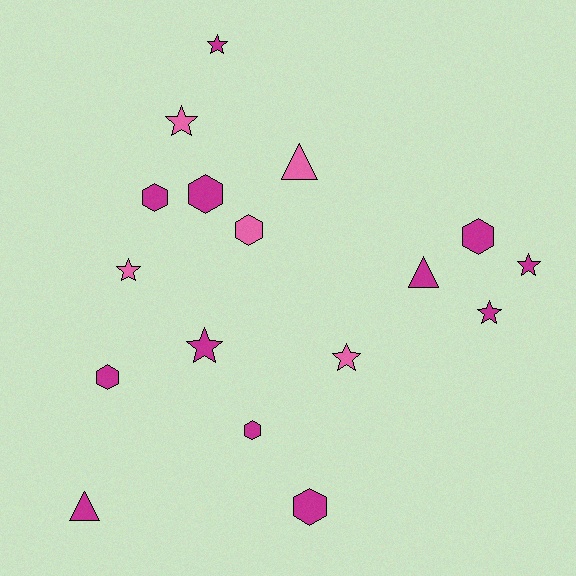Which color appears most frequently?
Magenta, with 12 objects.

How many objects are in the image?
There are 17 objects.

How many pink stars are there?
There are 3 pink stars.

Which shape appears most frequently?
Star, with 7 objects.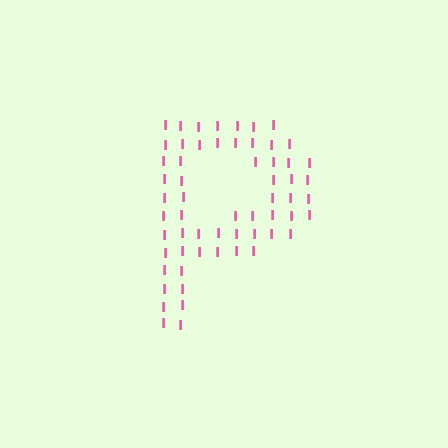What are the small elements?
The small elements are letter I's.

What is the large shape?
The large shape is the letter P.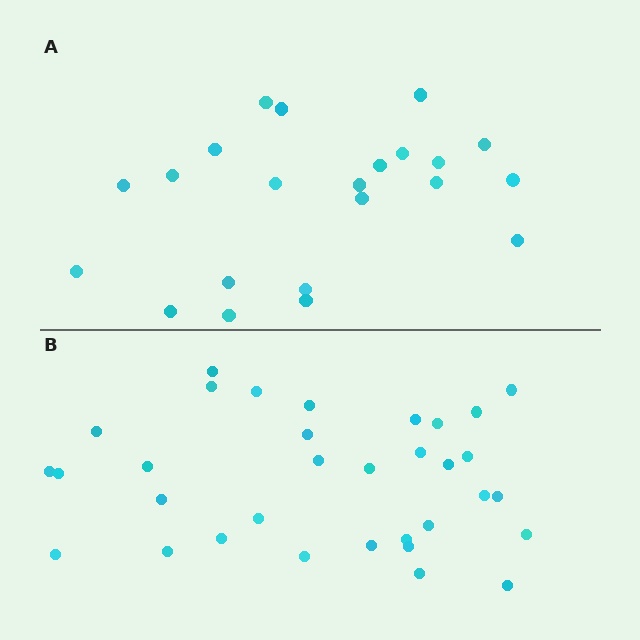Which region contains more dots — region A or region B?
Region B (the bottom region) has more dots.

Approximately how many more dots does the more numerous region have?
Region B has roughly 12 or so more dots than region A.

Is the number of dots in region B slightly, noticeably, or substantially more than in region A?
Region B has substantially more. The ratio is roughly 1.5 to 1.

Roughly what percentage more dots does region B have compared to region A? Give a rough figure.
About 50% more.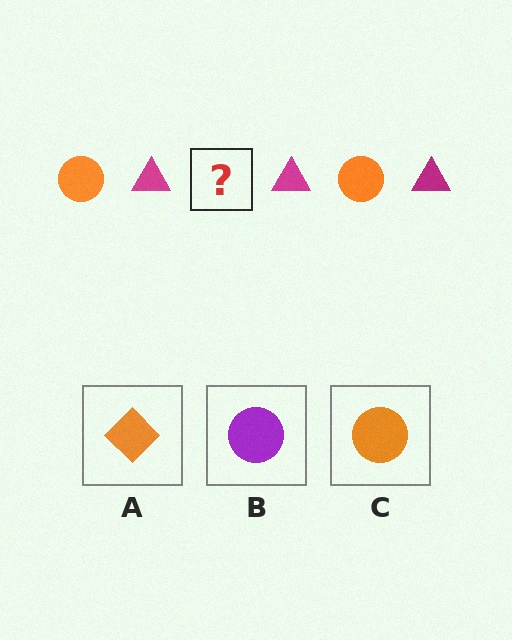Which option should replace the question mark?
Option C.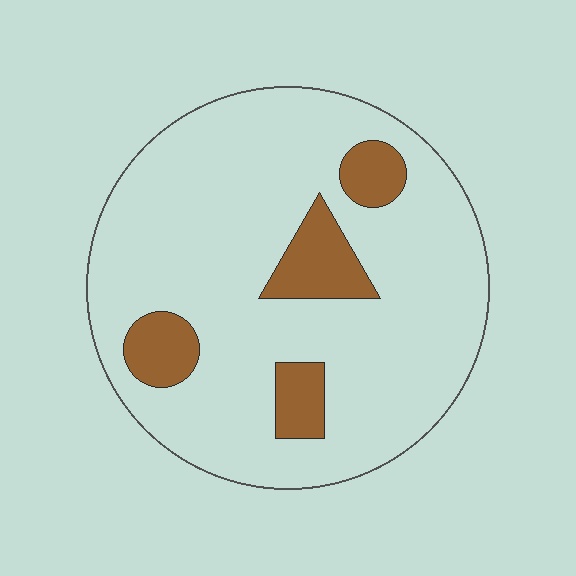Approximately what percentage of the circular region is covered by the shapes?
Approximately 15%.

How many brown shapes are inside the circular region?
4.